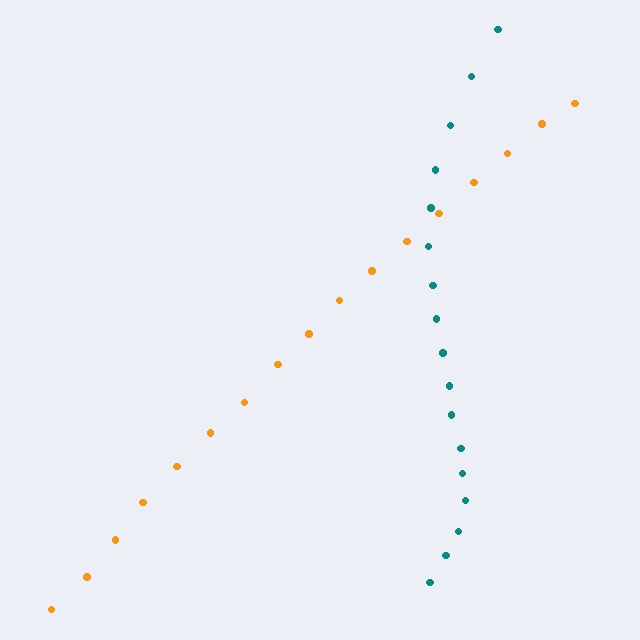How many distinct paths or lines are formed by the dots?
There are 2 distinct paths.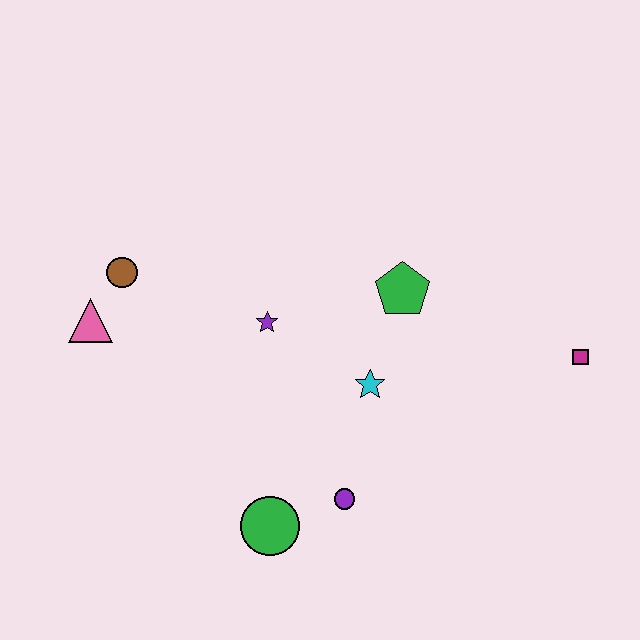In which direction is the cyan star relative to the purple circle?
The cyan star is above the purple circle.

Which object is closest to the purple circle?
The green circle is closest to the purple circle.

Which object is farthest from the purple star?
The magenta square is farthest from the purple star.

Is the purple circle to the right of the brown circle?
Yes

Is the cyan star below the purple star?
Yes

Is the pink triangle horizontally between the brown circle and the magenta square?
No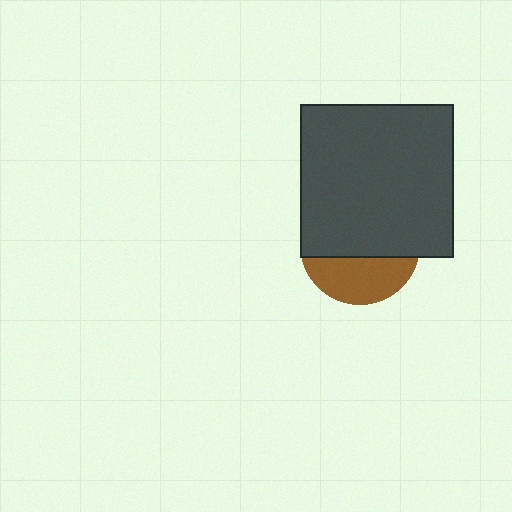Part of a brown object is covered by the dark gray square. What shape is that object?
It is a circle.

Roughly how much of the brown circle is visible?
A small part of it is visible (roughly 37%).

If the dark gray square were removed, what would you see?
You would see the complete brown circle.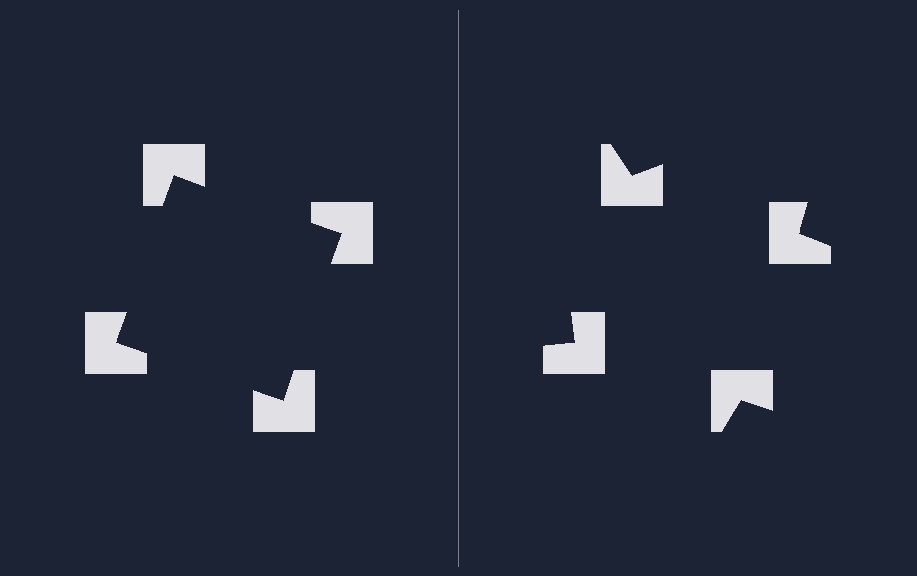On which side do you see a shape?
An illusory square appears on the left side. On the right side the wedge cuts are rotated, so no coherent shape forms.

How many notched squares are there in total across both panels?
8 — 4 on each side.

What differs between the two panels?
The notched squares are positioned identically on both sides; only the wedge orientations differ. On the left they align to a square; on the right they are misaligned.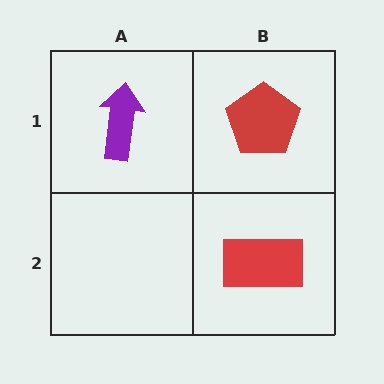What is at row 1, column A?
A purple arrow.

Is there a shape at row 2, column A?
No, that cell is empty.